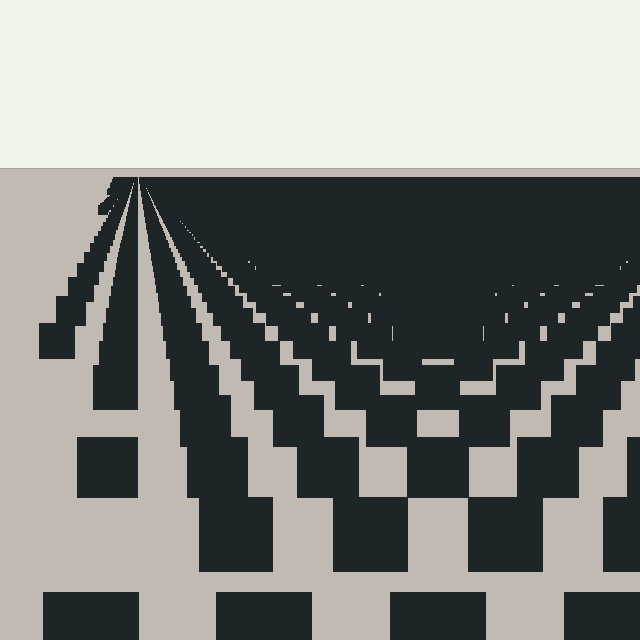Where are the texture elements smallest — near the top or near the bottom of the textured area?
Near the top.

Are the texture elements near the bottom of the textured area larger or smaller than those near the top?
Larger. Near the bottom, elements are closer to the viewer and appear at a bigger on-screen size.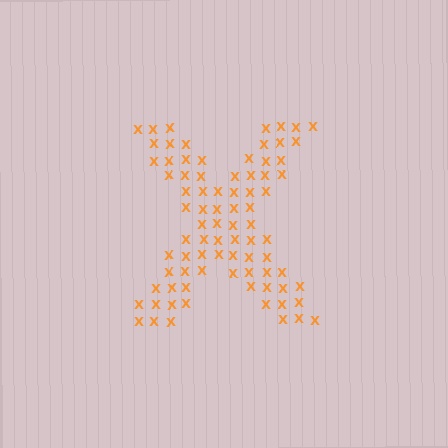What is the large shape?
The large shape is the letter X.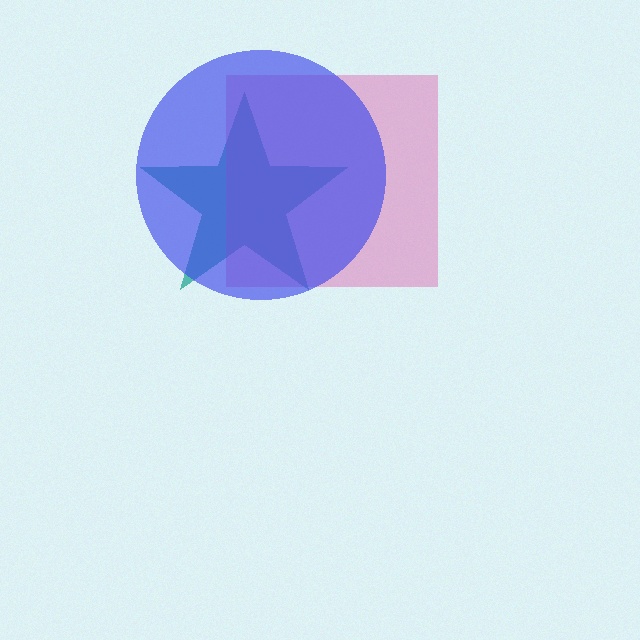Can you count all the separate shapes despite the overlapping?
Yes, there are 3 separate shapes.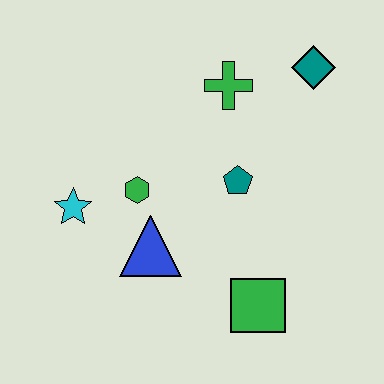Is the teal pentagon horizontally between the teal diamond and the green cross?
Yes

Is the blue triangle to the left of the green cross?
Yes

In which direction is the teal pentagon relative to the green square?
The teal pentagon is above the green square.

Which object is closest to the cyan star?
The green hexagon is closest to the cyan star.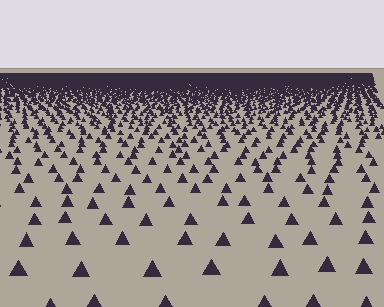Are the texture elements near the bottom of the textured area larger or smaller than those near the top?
Larger. Near the bottom, elements are closer to the viewer and appear at a bigger on-screen size.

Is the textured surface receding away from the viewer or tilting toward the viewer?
The surface is receding away from the viewer. Texture elements get smaller and denser toward the top.